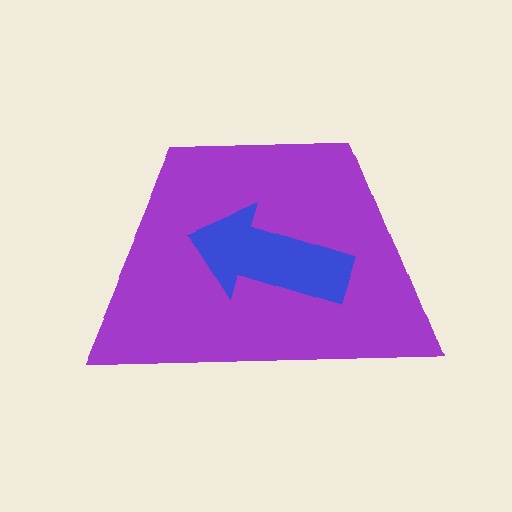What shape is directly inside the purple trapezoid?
The blue arrow.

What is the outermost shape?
The purple trapezoid.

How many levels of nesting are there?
2.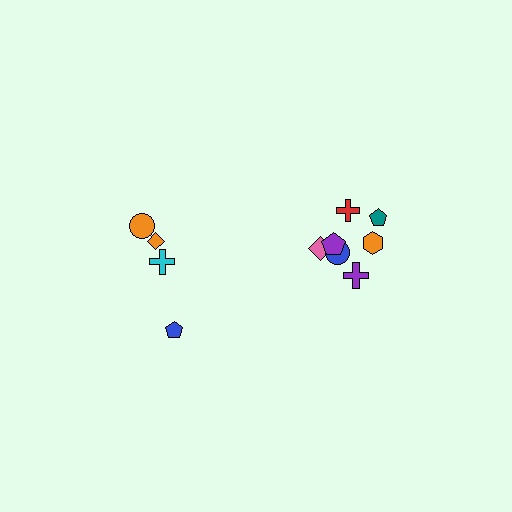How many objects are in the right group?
There are 7 objects.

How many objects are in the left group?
There are 4 objects.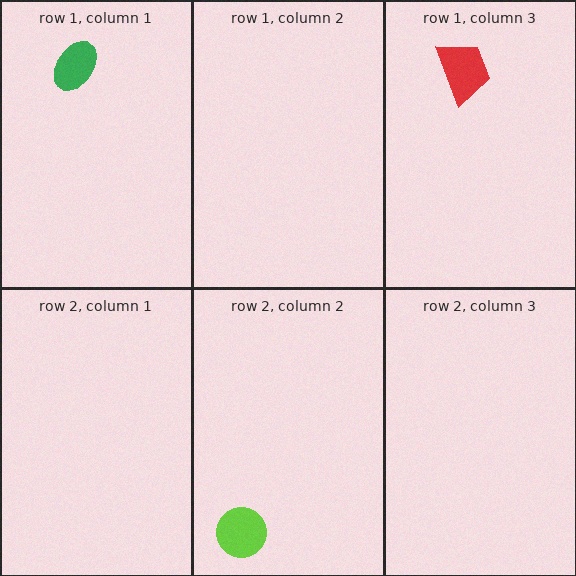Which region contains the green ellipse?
The row 1, column 1 region.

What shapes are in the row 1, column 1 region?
The green ellipse.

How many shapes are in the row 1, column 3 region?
1.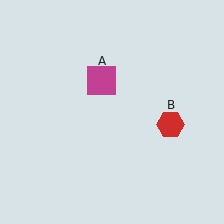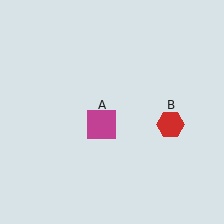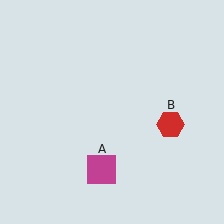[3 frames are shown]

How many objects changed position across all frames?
1 object changed position: magenta square (object A).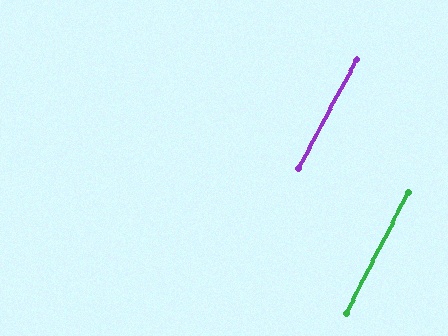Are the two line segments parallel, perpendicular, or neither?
Parallel — their directions differ by only 1.4°.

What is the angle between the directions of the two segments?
Approximately 1 degree.